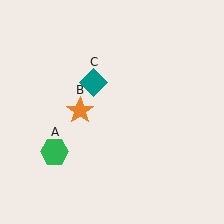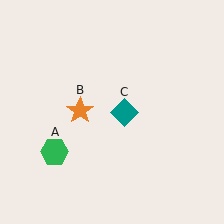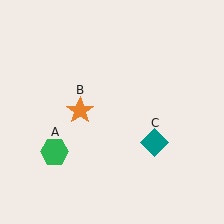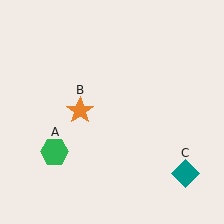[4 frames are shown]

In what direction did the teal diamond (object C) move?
The teal diamond (object C) moved down and to the right.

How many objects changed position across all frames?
1 object changed position: teal diamond (object C).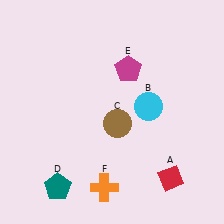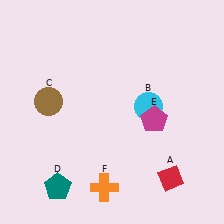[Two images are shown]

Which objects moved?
The objects that moved are: the brown circle (C), the magenta pentagon (E).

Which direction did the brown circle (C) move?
The brown circle (C) moved left.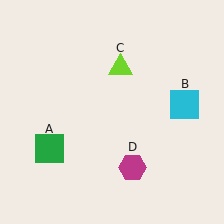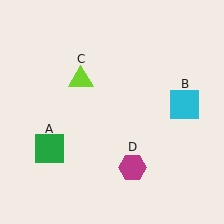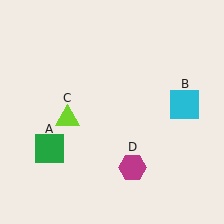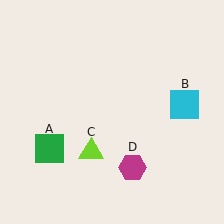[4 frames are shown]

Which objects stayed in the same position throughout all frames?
Green square (object A) and cyan square (object B) and magenta hexagon (object D) remained stationary.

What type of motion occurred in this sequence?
The lime triangle (object C) rotated counterclockwise around the center of the scene.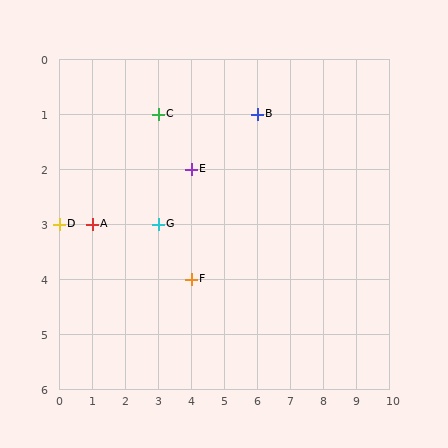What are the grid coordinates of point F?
Point F is at grid coordinates (4, 4).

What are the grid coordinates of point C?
Point C is at grid coordinates (3, 1).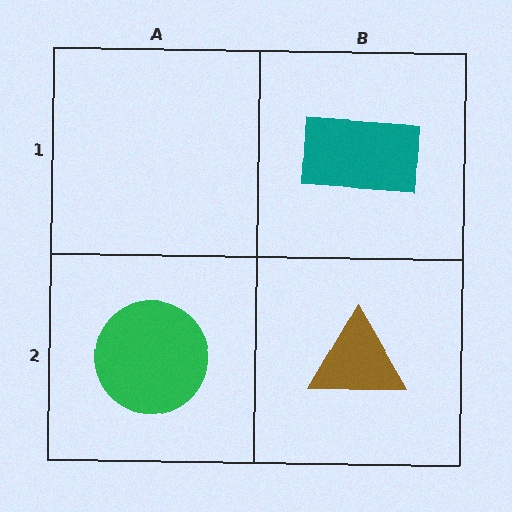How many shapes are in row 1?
1 shape.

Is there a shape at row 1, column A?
No, that cell is empty.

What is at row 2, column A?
A green circle.